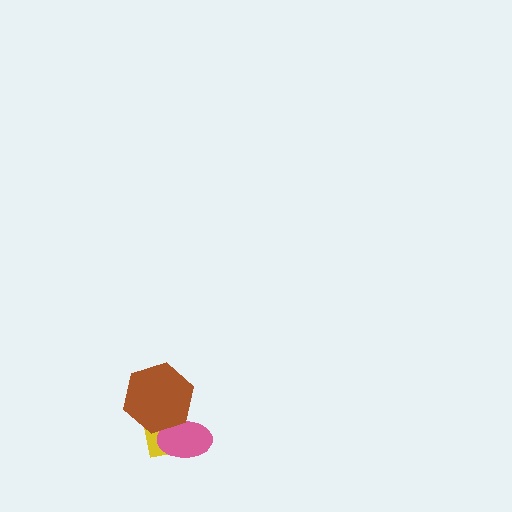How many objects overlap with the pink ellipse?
2 objects overlap with the pink ellipse.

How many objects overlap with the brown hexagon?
2 objects overlap with the brown hexagon.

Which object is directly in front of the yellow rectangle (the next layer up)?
The pink ellipse is directly in front of the yellow rectangle.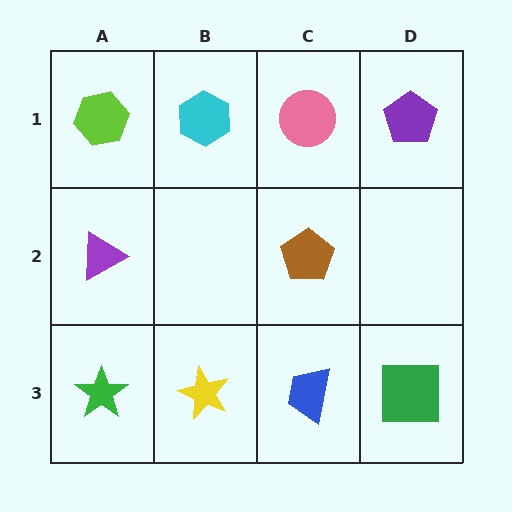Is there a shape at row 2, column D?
No, that cell is empty.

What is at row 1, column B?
A cyan hexagon.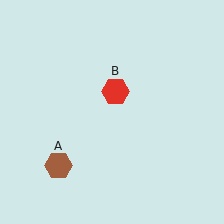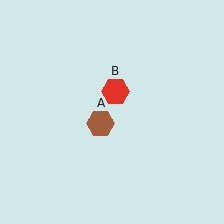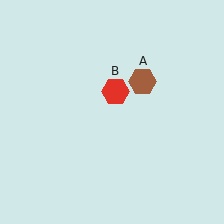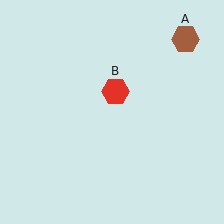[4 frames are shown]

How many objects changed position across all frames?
1 object changed position: brown hexagon (object A).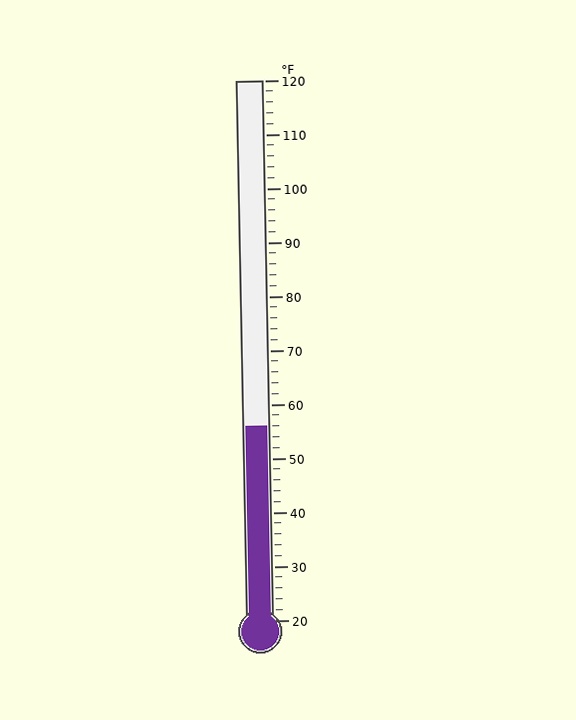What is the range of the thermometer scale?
The thermometer scale ranges from 20°F to 120°F.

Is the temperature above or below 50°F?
The temperature is above 50°F.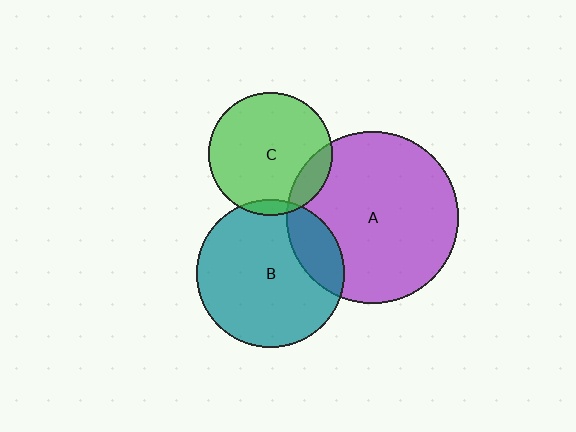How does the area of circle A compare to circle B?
Approximately 1.4 times.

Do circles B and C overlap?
Yes.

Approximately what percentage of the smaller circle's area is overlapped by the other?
Approximately 5%.